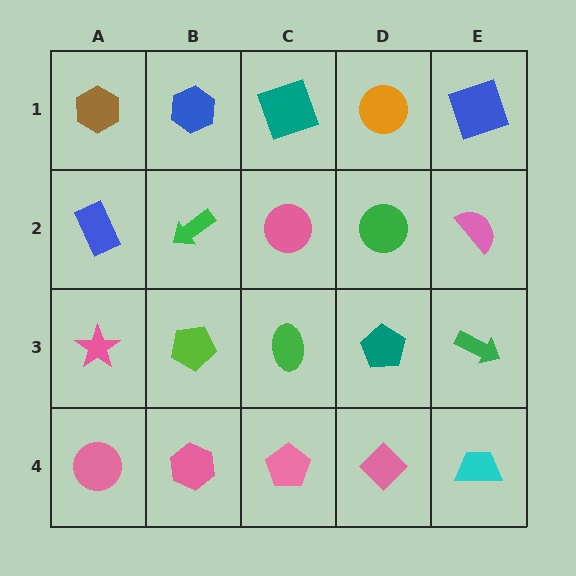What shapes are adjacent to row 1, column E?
A pink semicircle (row 2, column E), an orange circle (row 1, column D).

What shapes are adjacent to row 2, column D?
An orange circle (row 1, column D), a teal pentagon (row 3, column D), a pink circle (row 2, column C), a pink semicircle (row 2, column E).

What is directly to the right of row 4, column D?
A cyan trapezoid.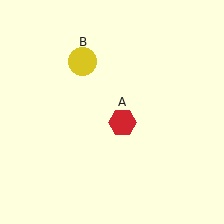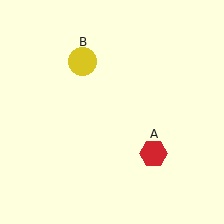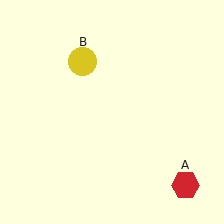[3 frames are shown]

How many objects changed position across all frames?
1 object changed position: red hexagon (object A).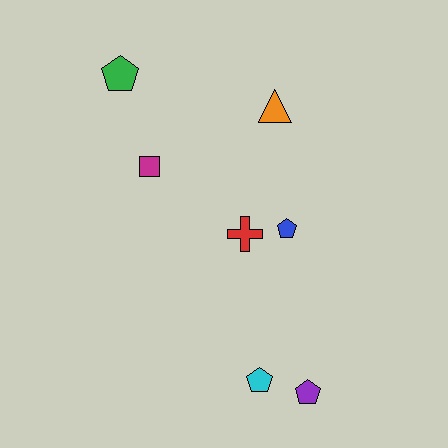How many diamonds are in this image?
There are no diamonds.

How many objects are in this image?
There are 7 objects.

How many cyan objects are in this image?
There is 1 cyan object.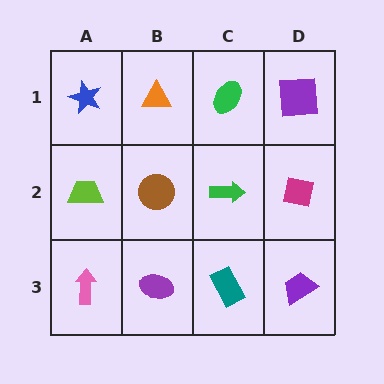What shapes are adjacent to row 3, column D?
A magenta square (row 2, column D), a teal rectangle (row 3, column C).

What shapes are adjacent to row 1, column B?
A brown circle (row 2, column B), a blue star (row 1, column A), a green ellipse (row 1, column C).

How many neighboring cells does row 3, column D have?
2.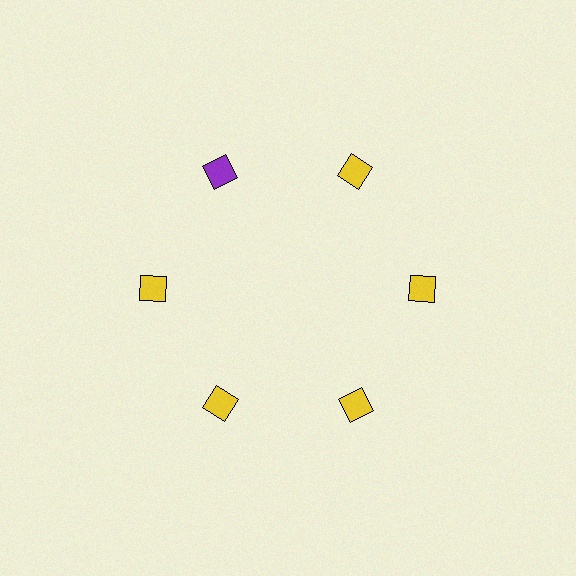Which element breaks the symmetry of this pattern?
The purple square at roughly the 11 o'clock position breaks the symmetry. All other shapes are yellow squares.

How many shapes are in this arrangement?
There are 6 shapes arranged in a ring pattern.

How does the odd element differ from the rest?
It has a different color: purple instead of yellow.